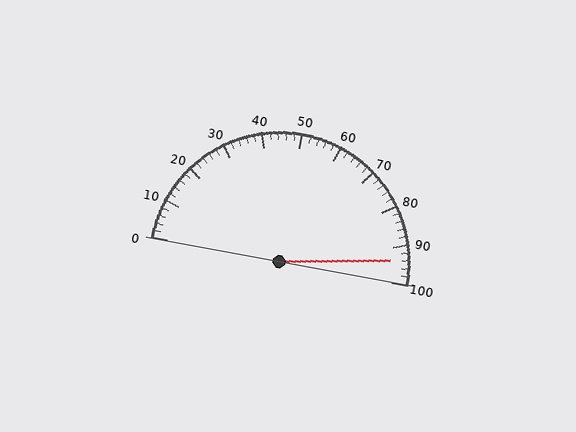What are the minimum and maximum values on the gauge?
The gauge ranges from 0 to 100.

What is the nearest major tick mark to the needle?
The nearest major tick mark is 90.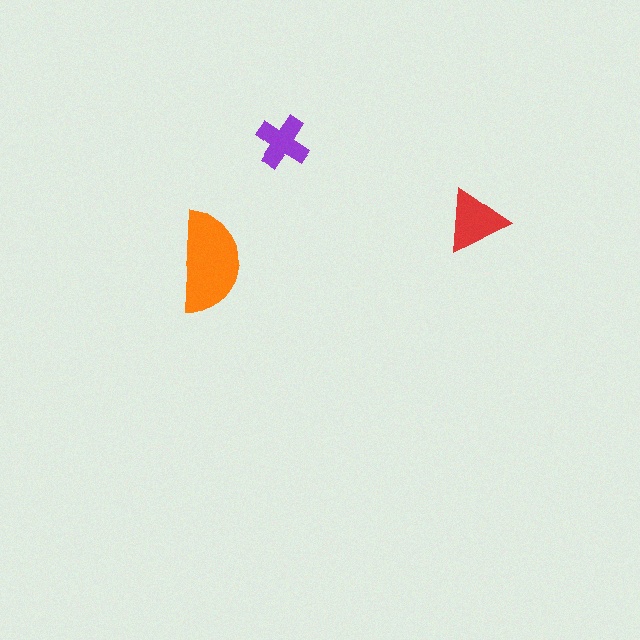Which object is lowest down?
The orange semicircle is bottommost.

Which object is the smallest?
The purple cross.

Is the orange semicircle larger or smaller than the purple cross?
Larger.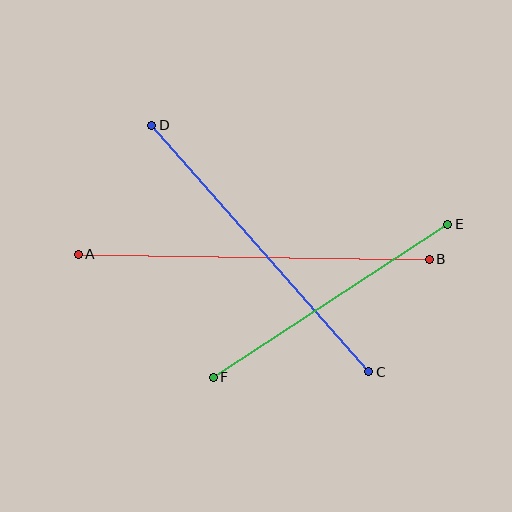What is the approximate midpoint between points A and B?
The midpoint is at approximately (254, 257) pixels.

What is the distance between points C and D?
The distance is approximately 329 pixels.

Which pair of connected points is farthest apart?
Points A and B are farthest apart.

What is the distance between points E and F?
The distance is approximately 280 pixels.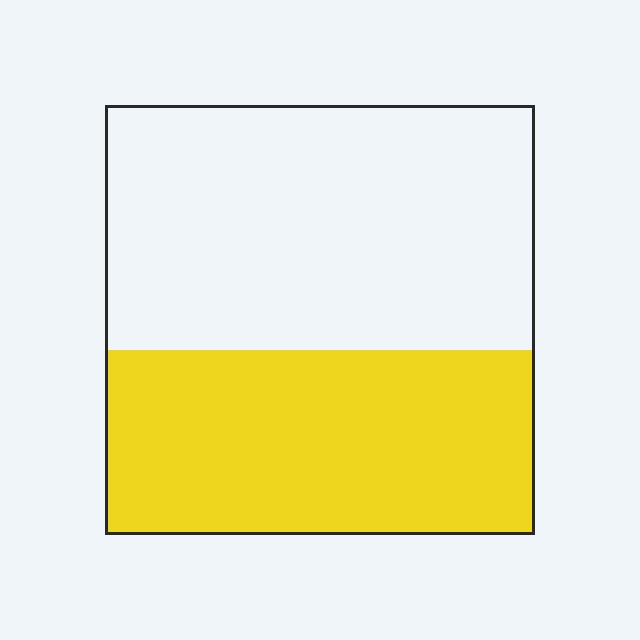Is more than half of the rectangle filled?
No.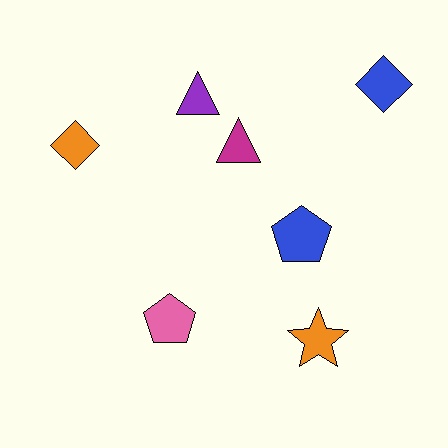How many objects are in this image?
There are 7 objects.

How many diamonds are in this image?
There are 2 diamonds.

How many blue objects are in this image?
There are 2 blue objects.